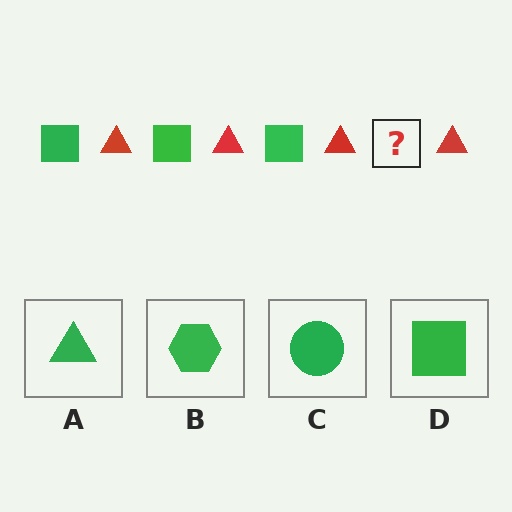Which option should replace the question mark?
Option D.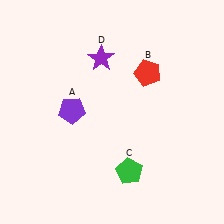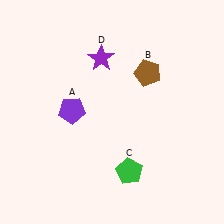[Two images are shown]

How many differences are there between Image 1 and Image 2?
There is 1 difference between the two images.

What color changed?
The pentagon (B) changed from red in Image 1 to brown in Image 2.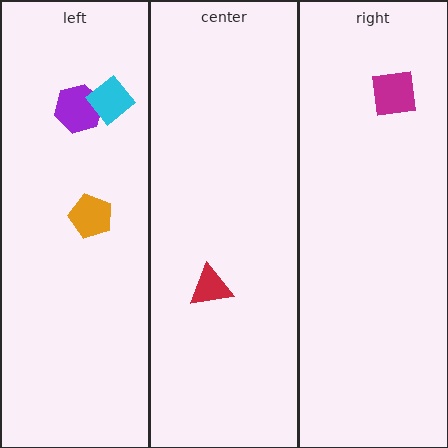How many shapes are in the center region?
1.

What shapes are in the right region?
The magenta square.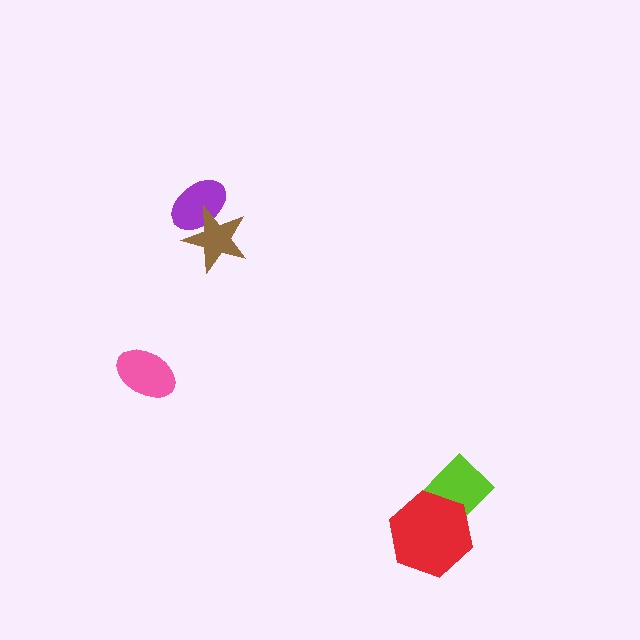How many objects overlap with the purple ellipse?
1 object overlaps with the purple ellipse.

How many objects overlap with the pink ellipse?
0 objects overlap with the pink ellipse.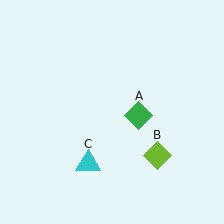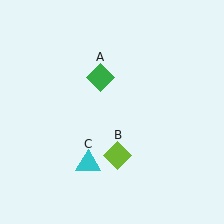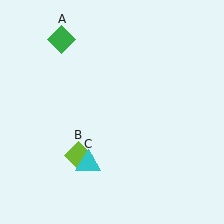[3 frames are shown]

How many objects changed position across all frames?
2 objects changed position: green diamond (object A), lime diamond (object B).